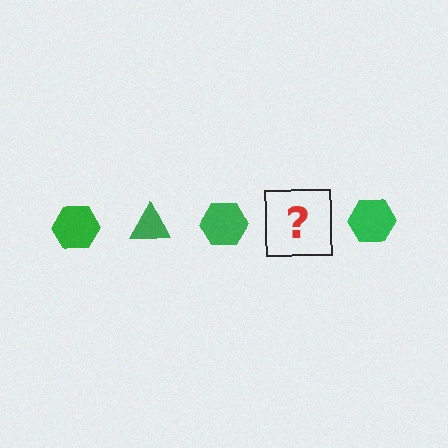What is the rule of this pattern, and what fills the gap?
The rule is that the pattern cycles through hexagon, triangle shapes in green. The gap should be filled with a green triangle.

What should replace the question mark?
The question mark should be replaced with a green triangle.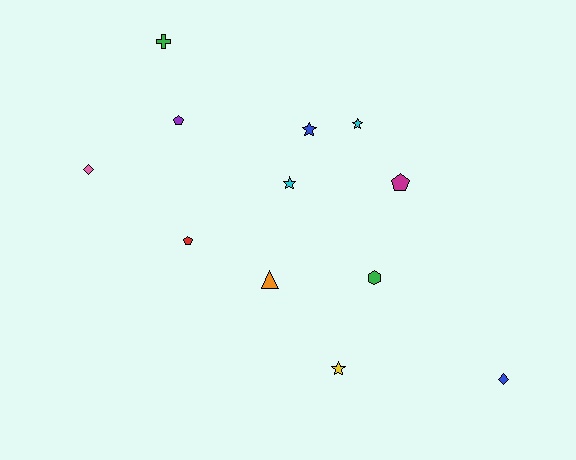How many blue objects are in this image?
There are 2 blue objects.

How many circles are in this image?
There are no circles.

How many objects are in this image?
There are 12 objects.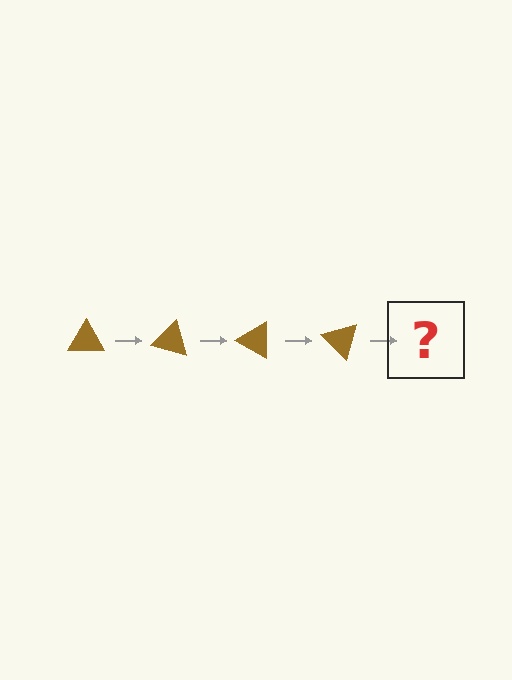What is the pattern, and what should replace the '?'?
The pattern is that the triangle rotates 15 degrees each step. The '?' should be a brown triangle rotated 60 degrees.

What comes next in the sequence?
The next element should be a brown triangle rotated 60 degrees.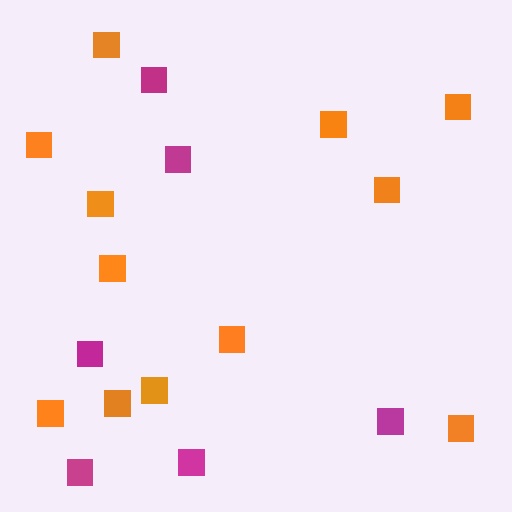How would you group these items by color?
There are 2 groups: one group of orange squares (12) and one group of magenta squares (6).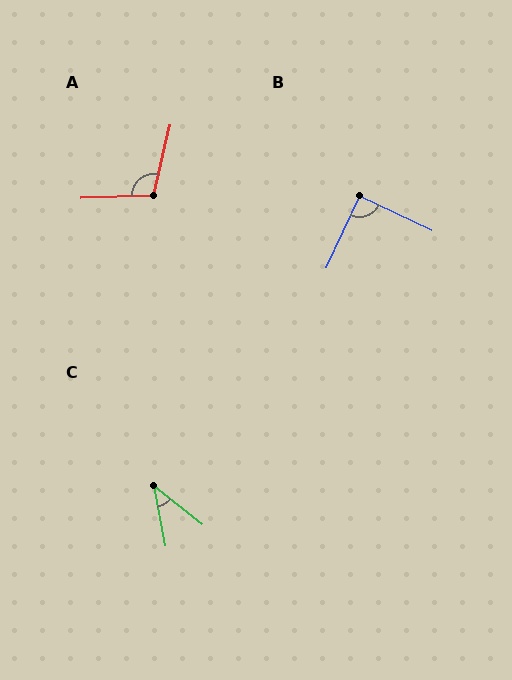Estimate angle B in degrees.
Approximately 90 degrees.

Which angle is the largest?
A, at approximately 105 degrees.